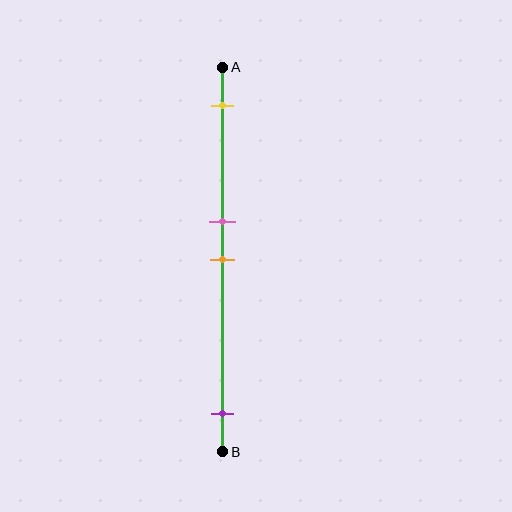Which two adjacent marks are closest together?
The pink and orange marks are the closest adjacent pair.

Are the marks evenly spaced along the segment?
No, the marks are not evenly spaced.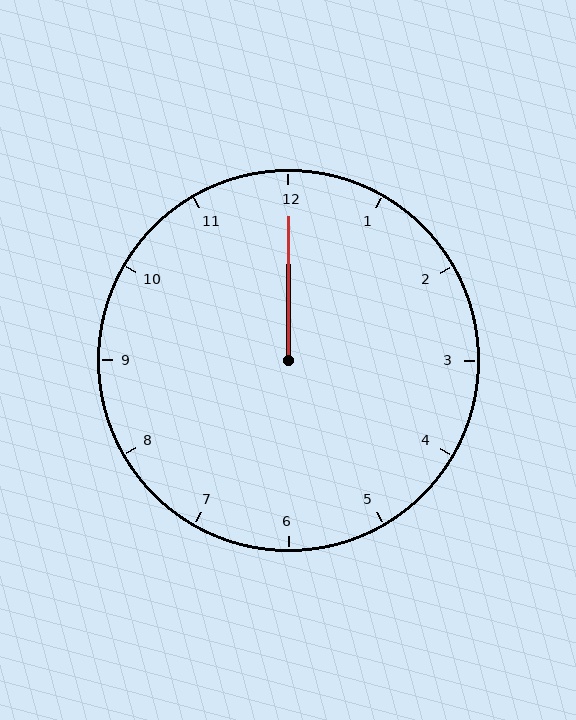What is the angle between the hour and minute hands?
Approximately 0 degrees.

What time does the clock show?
12:00.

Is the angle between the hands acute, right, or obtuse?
It is acute.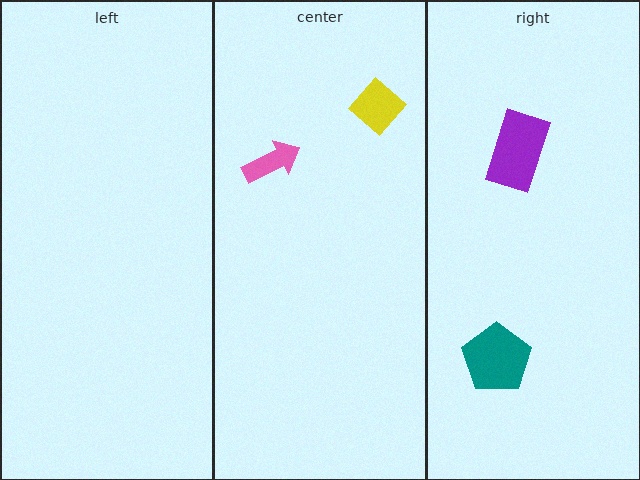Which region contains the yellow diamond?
The center region.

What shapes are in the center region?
The yellow diamond, the pink arrow.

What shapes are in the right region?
The teal pentagon, the purple rectangle.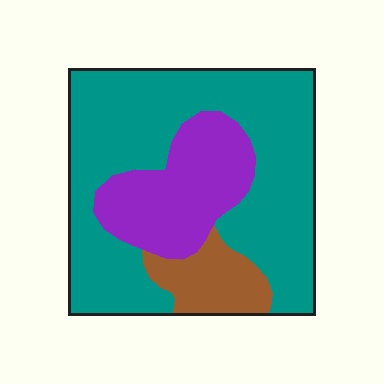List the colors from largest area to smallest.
From largest to smallest: teal, purple, brown.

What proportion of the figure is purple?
Purple takes up about one quarter (1/4) of the figure.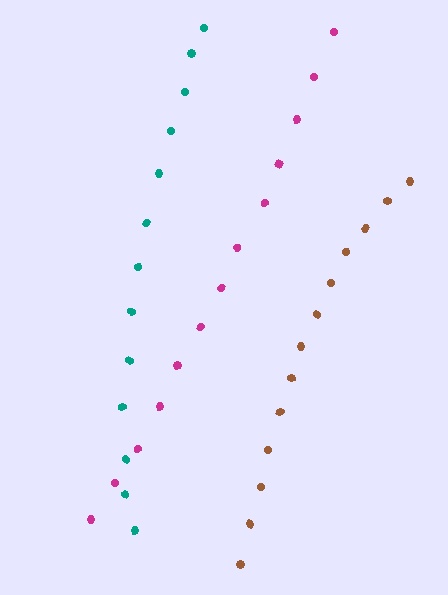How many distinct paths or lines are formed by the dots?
There are 3 distinct paths.